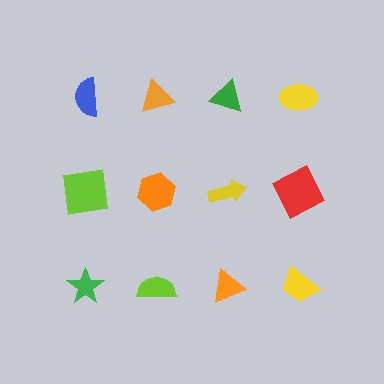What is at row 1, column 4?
A yellow ellipse.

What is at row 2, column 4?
A red square.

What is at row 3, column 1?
A green star.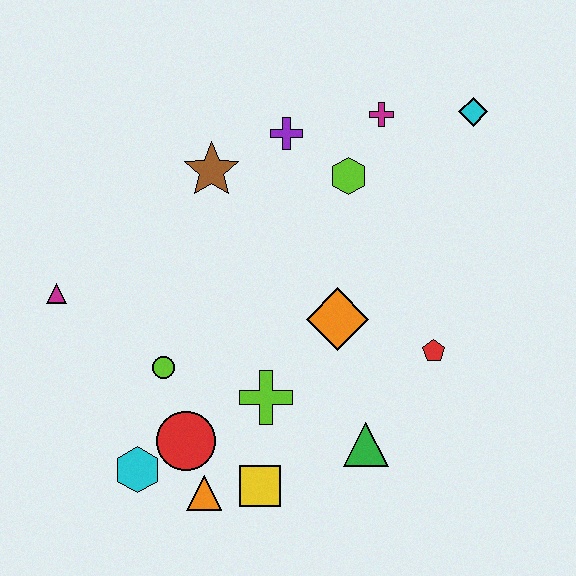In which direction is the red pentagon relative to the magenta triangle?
The red pentagon is to the right of the magenta triangle.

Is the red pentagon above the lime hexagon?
No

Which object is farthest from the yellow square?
The cyan diamond is farthest from the yellow square.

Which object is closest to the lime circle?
The red circle is closest to the lime circle.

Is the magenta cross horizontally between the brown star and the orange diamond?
No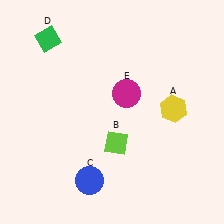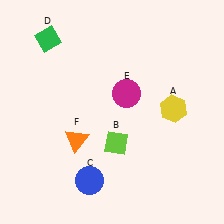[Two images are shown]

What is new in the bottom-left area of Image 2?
An orange triangle (F) was added in the bottom-left area of Image 2.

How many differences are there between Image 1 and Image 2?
There is 1 difference between the two images.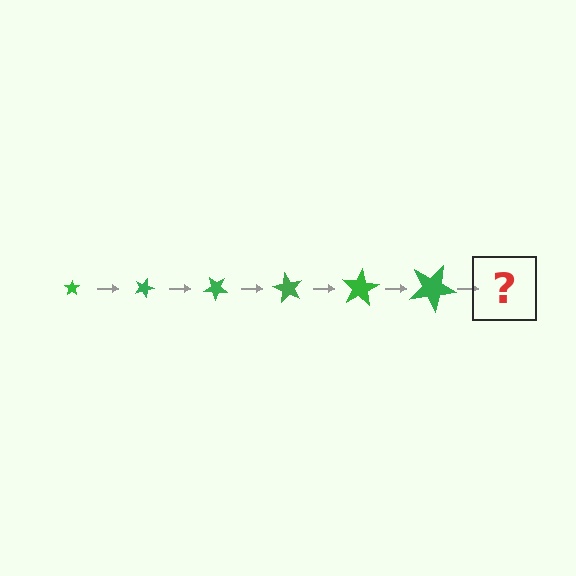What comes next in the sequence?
The next element should be a star, larger than the previous one and rotated 120 degrees from the start.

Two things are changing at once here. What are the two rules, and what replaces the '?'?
The two rules are that the star grows larger each step and it rotates 20 degrees each step. The '?' should be a star, larger than the previous one and rotated 120 degrees from the start.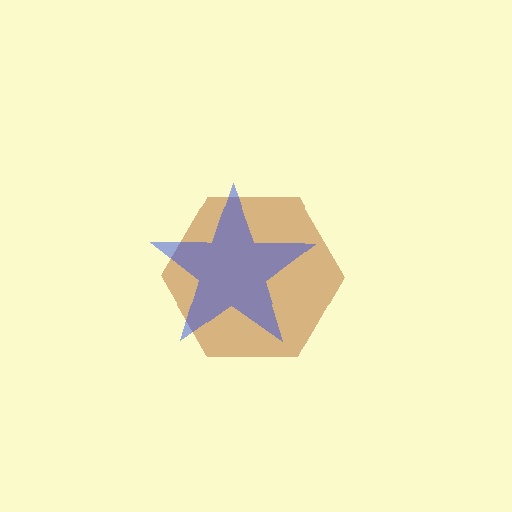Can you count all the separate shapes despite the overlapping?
Yes, there are 2 separate shapes.